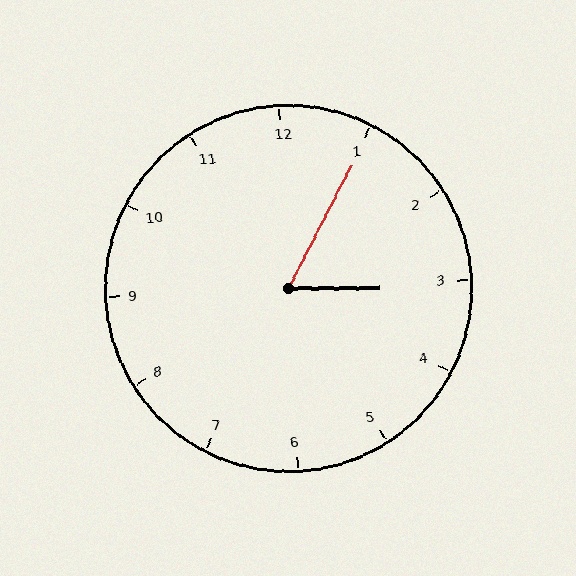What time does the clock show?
3:05.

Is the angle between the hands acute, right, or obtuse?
It is acute.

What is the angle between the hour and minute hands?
Approximately 62 degrees.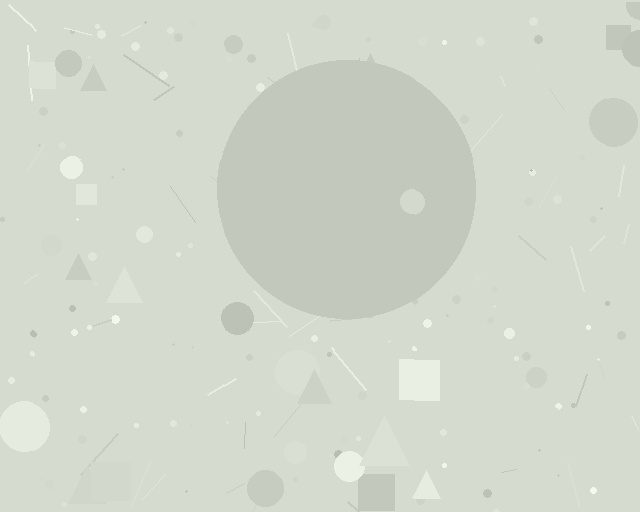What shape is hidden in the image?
A circle is hidden in the image.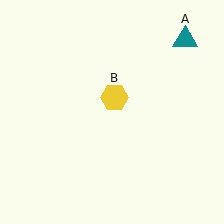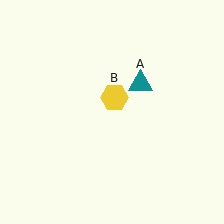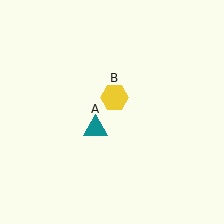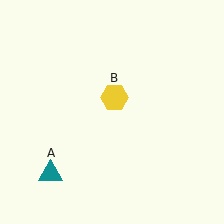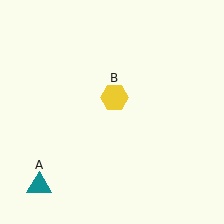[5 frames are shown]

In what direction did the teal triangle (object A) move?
The teal triangle (object A) moved down and to the left.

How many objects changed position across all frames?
1 object changed position: teal triangle (object A).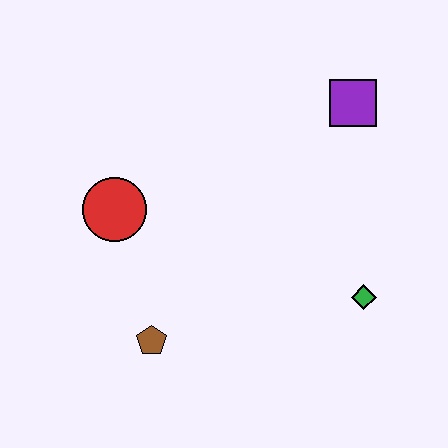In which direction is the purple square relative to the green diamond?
The purple square is above the green diamond.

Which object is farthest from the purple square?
The brown pentagon is farthest from the purple square.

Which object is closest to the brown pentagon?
The red circle is closest to the brown pentagon.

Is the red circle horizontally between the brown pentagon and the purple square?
No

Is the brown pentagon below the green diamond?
Yes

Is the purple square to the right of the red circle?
Yes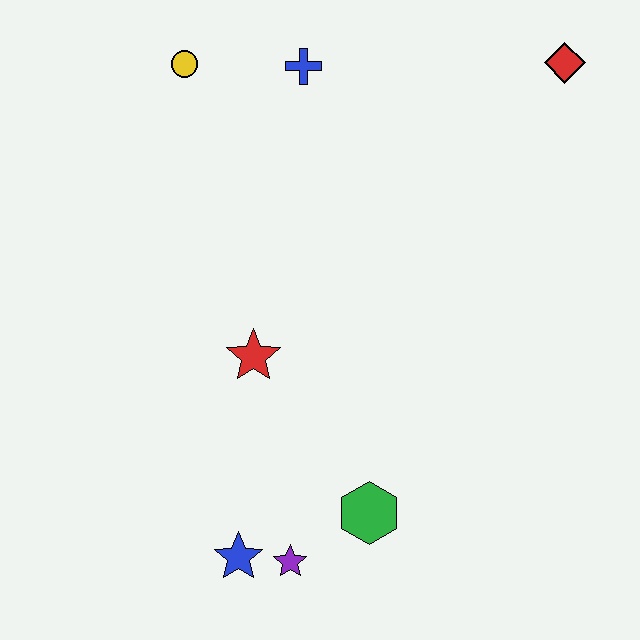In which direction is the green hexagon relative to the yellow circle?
The green hexagon is below the yellow circle.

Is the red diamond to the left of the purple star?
No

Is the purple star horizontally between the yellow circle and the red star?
No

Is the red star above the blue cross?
No